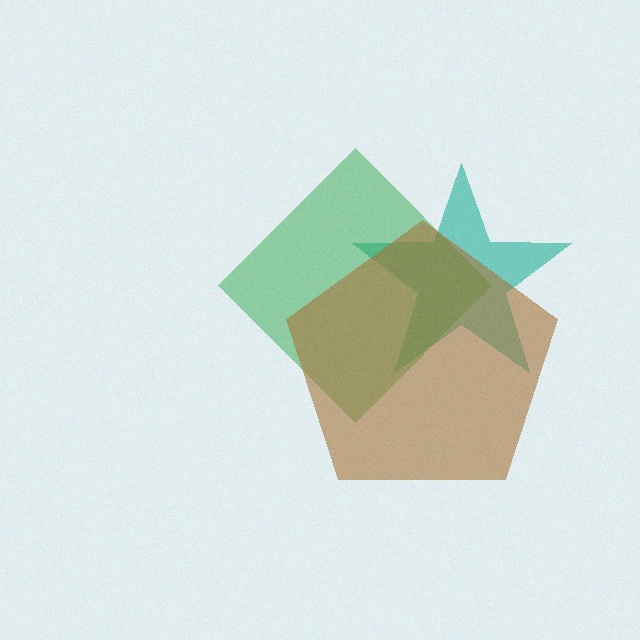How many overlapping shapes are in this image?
There are 3 overlapping shapes in the image.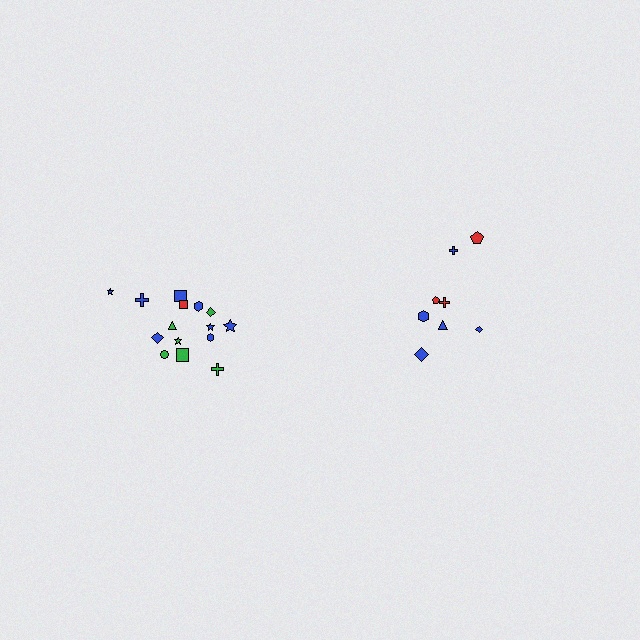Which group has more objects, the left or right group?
The left group.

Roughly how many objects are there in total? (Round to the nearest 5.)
Roughly 25 objects in total.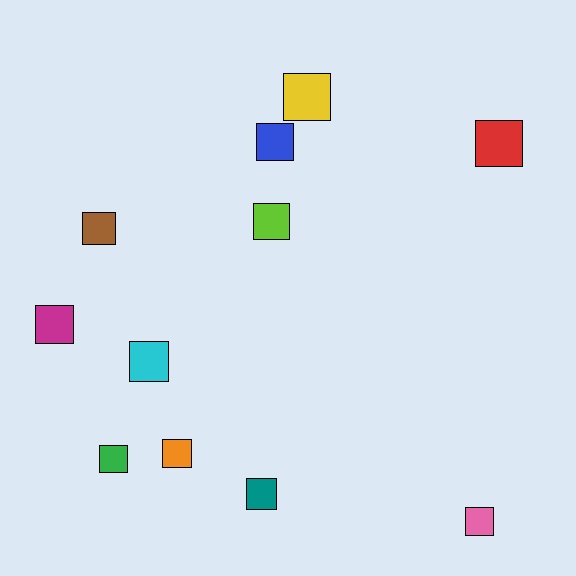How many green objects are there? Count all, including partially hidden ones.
There is 1 green object.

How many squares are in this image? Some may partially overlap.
There are 11 squares.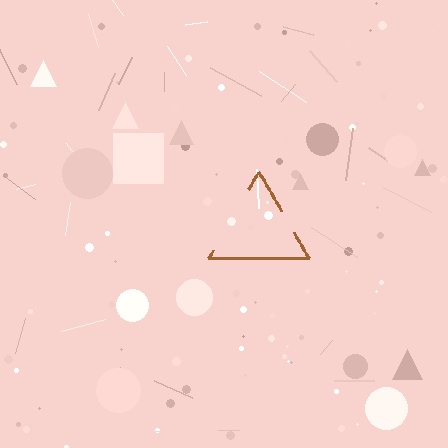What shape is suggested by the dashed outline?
The dashed outline suggests a triangle.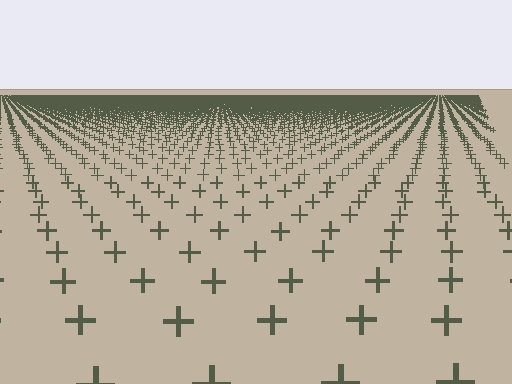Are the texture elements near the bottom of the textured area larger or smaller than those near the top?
Larger. Near the bottom, elements are closer to the viewer and appear at a bigger on-screen size.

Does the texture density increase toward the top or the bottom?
Density increases toward the top.